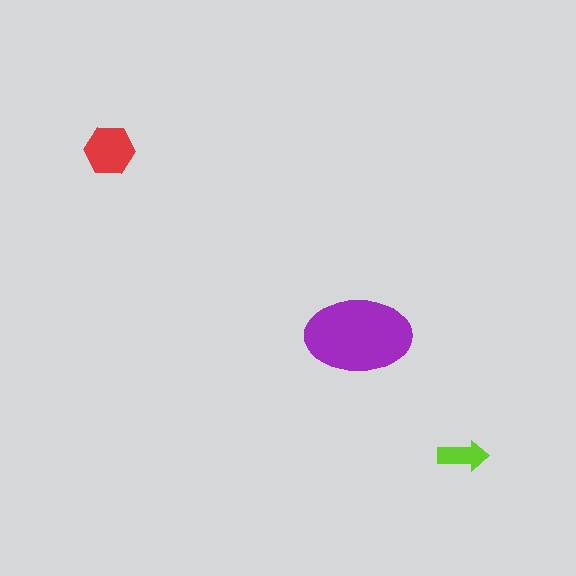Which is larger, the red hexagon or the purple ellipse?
The purple ellipse.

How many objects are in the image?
There are 3 objects in the image.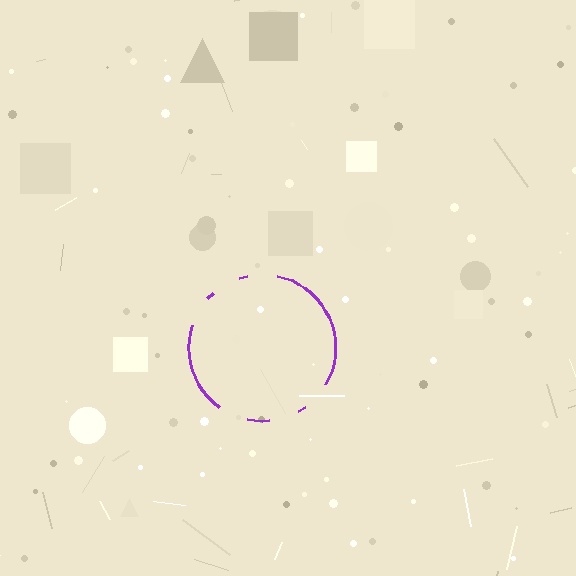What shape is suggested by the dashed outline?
The dashed outline suggests a circle.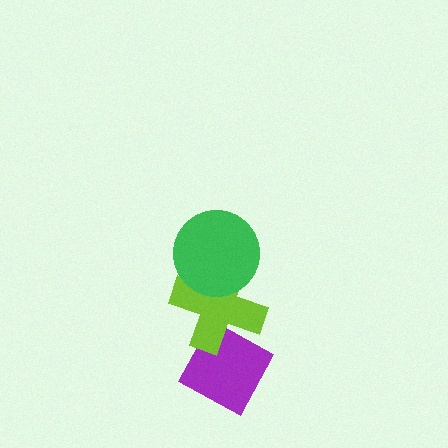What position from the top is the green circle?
The green circle is 1st from the top.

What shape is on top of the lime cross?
The green circle is on top of the lime cross.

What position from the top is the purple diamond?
The purple diamond is 3rd from the top.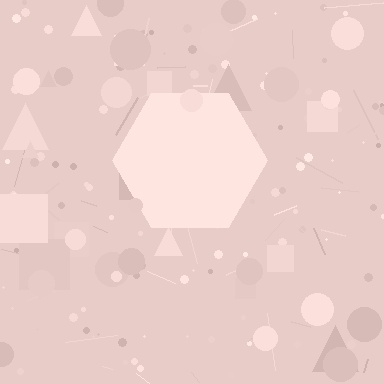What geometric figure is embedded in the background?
A hexagon is embedded in the background.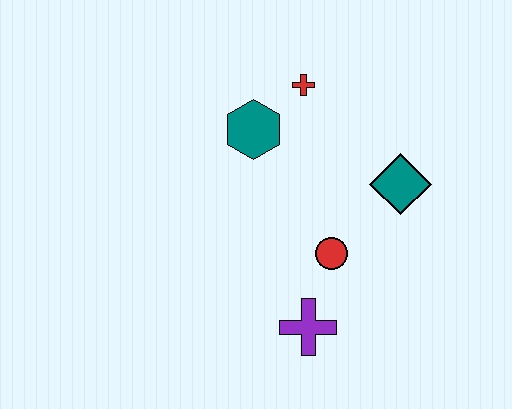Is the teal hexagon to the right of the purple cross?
No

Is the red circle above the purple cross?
Yes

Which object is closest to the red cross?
The teal hexagon is closest to the red cross.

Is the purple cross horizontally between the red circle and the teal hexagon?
Yes